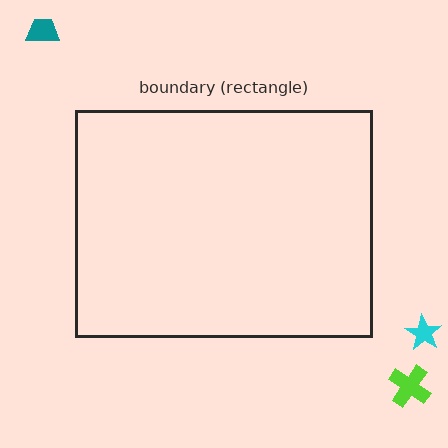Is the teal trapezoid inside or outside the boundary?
Outside.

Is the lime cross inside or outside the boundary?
Outside.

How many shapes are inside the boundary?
0 inside, 3 outside.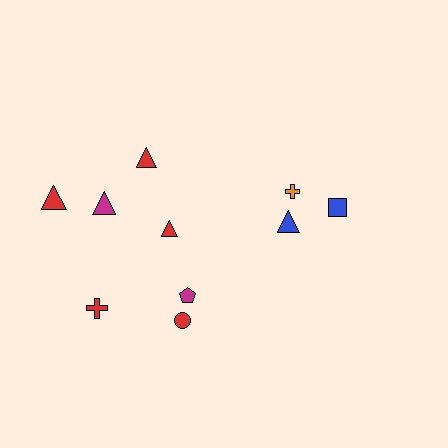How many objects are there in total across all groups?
There are 10 objects.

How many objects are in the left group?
There are 7 objects.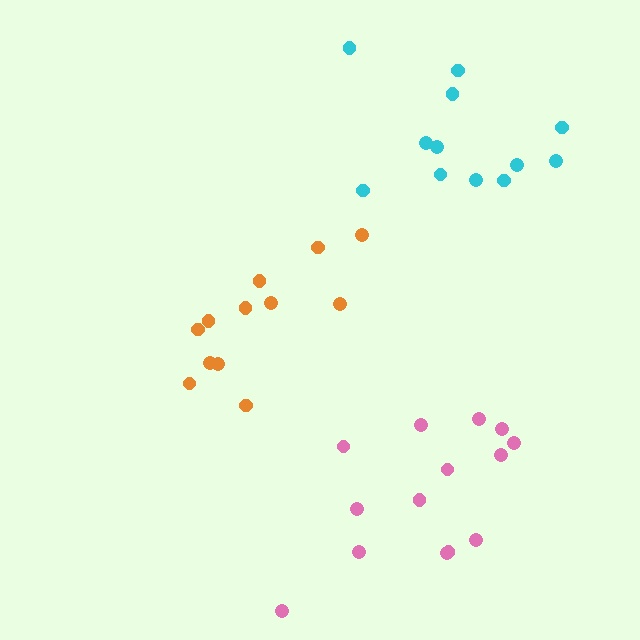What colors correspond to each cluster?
The clusters are colored: pink, cyan, orange.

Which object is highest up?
The cyan cluster is topmost.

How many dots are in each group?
Group 1: 14 dots, Group 2: 12 dots, Group 3: 12 dots (38 total).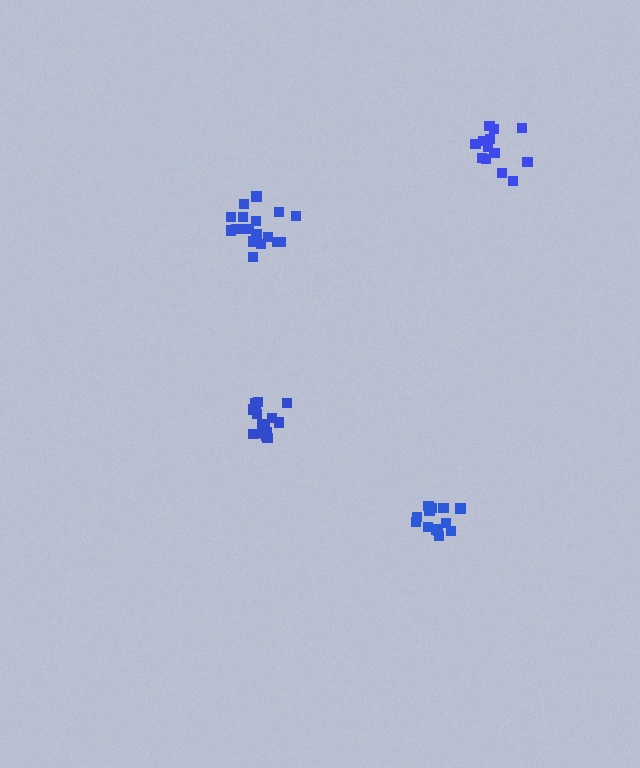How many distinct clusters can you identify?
There are 4 distinct clusters.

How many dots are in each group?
Group 1: 19 dots, Group 2: 13 dots, Group 3: 16 dots, Group 4: 13 dots (61 total).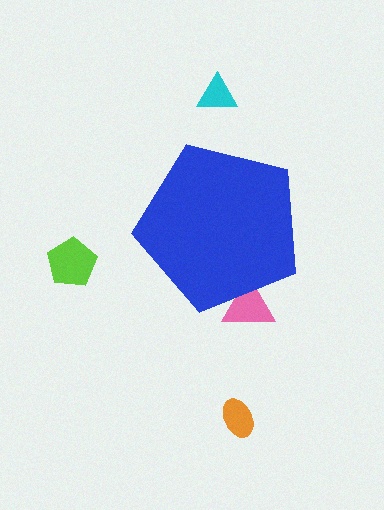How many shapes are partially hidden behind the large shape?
1 shape is partially hidden.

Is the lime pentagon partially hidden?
No, the lime pentagon is fully visible.